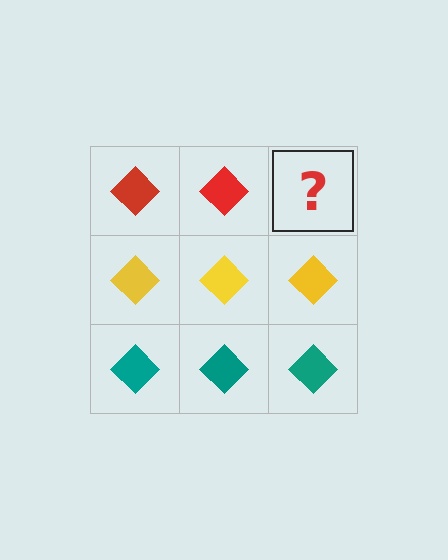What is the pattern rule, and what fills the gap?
The rule is that each row has a consistent color. The gap should be filled with a red diamond.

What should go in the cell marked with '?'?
The missing cell should contain a red diamond.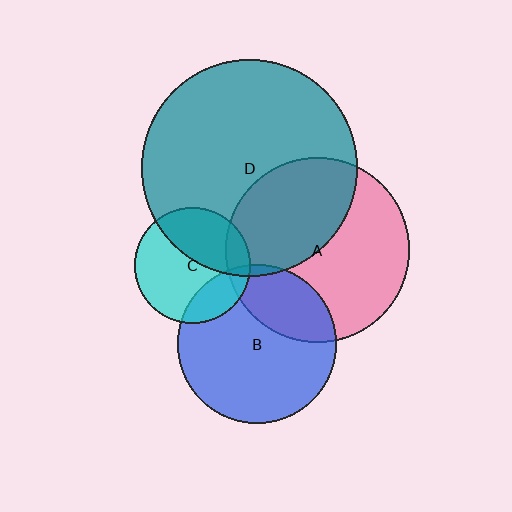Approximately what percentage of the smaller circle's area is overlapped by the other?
Approximately 40%.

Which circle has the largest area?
Circle D (teal).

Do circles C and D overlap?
Yes.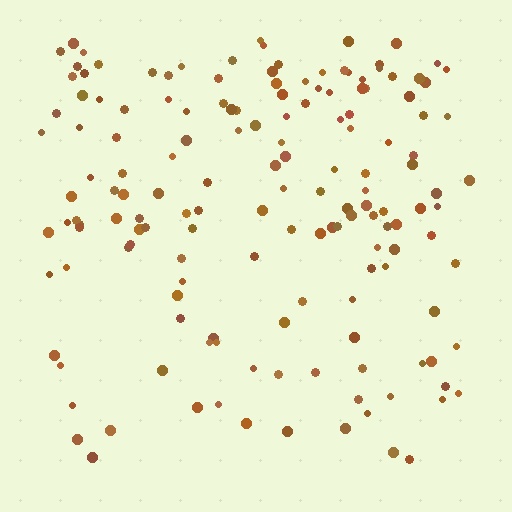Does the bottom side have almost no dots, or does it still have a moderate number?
Still a moderate number, just noticeably fewer than the top.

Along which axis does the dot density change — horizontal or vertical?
Vertical.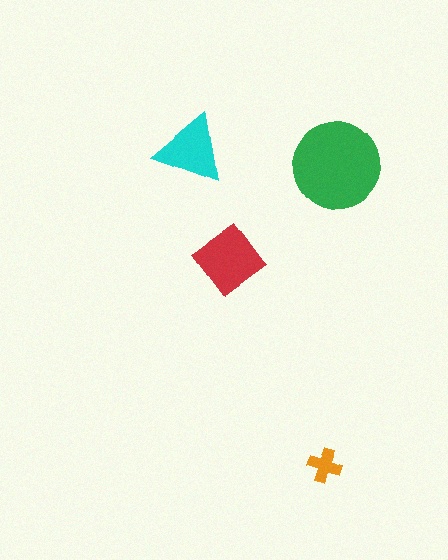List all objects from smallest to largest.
The orange cross, the cyan triangle, the red diamond, the green circle.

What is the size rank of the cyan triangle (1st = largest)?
3rd.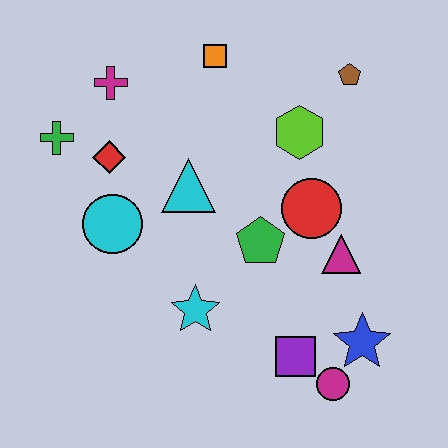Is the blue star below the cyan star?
Yes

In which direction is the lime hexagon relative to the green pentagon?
The lime hexagon is above the green pentagon.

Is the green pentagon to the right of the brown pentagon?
No